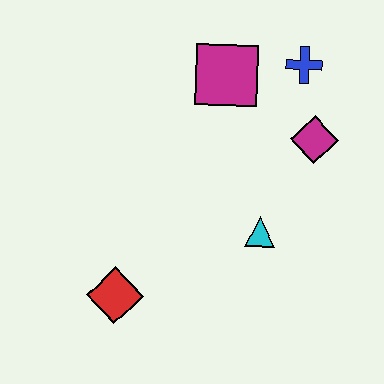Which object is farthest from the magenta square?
The red diamond is farthest from the magenta square.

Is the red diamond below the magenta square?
Yes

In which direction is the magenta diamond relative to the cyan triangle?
The magenta diamond is above the cyan triangle.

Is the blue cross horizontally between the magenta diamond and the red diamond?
Yes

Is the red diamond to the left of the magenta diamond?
Yes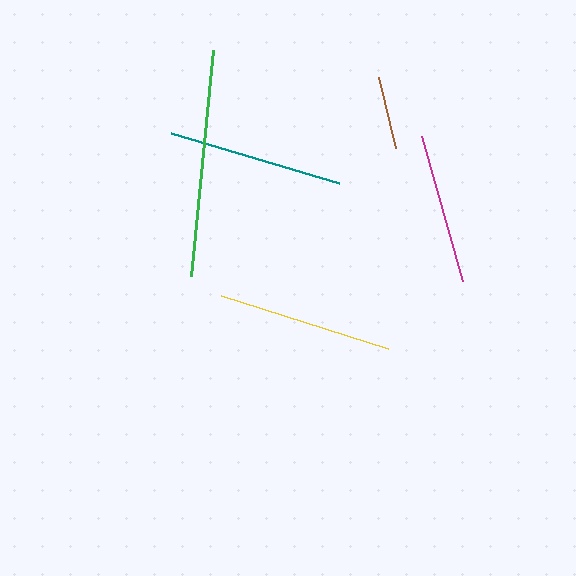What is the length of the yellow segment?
The yellow segment is approximately 175 pixels long.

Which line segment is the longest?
The green line is the longest at approximately 227 pixels.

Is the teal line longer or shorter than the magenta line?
The teal line is longer than the magenta line.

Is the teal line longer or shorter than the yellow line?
The teal line is longer than the yellow line.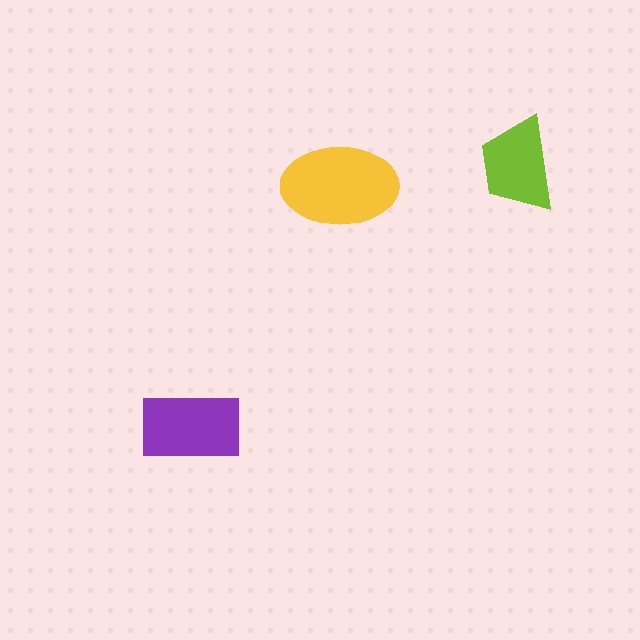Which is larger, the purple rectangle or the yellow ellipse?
The yellow ellipse.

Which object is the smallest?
The lime trapezoid.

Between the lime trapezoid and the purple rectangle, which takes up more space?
The purple rectangle.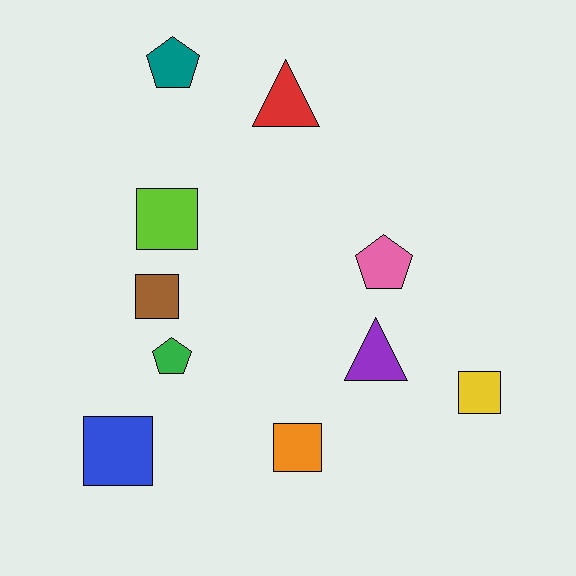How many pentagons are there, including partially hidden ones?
There are 3 pentagons.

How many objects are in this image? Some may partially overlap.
There are 10 objects.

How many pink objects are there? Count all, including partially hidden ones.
There is 1 pink object.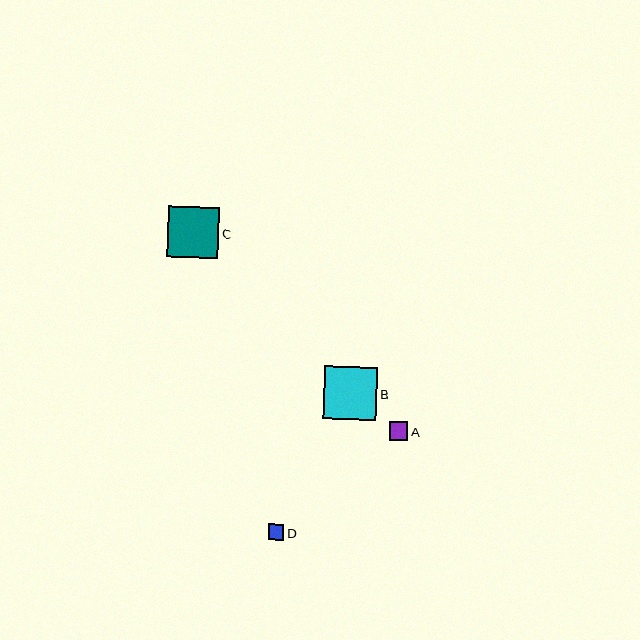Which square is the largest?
Square B is the largest with a size of approximately 53 pixels.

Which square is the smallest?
Square D is the smallest with a size of approximately 16 pixels.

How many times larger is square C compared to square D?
Square C is approximately 3.3 times the size of square D.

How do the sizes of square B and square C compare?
Square B and square C are approximately the same size.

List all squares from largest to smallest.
From largest to smallest: B, C, A, D.